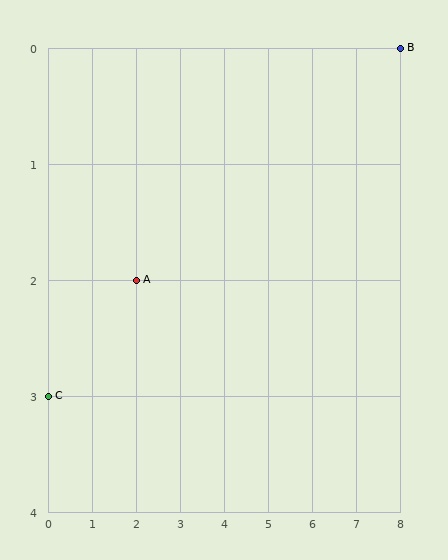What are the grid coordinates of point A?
Point A is at grid coordinates (2, 2).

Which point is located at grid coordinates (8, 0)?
Point B is at (8, 0).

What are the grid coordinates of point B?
Point B is at grid coordinates (8, 0).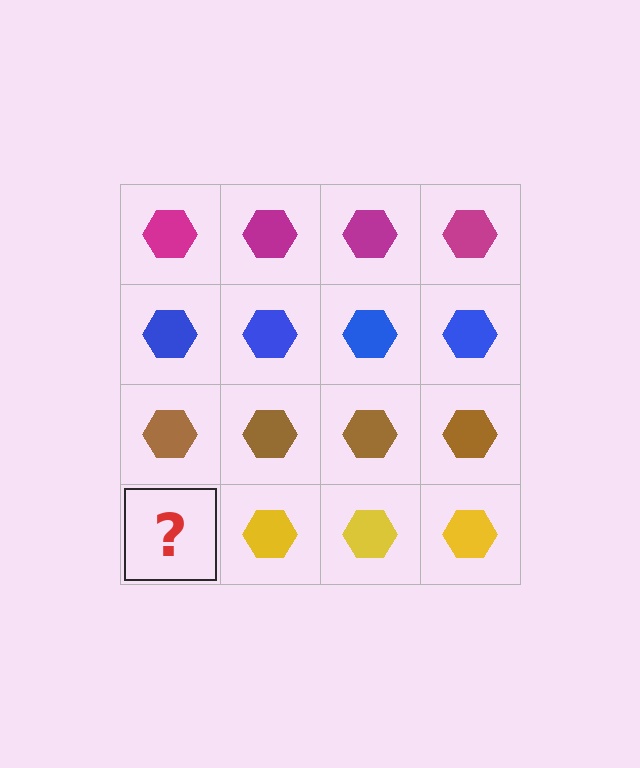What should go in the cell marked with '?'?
The missing cell should contain a yellow hexagon.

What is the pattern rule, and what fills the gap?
The rule is that each row has a consistent color. The gap should be filled with a yellow hexagon.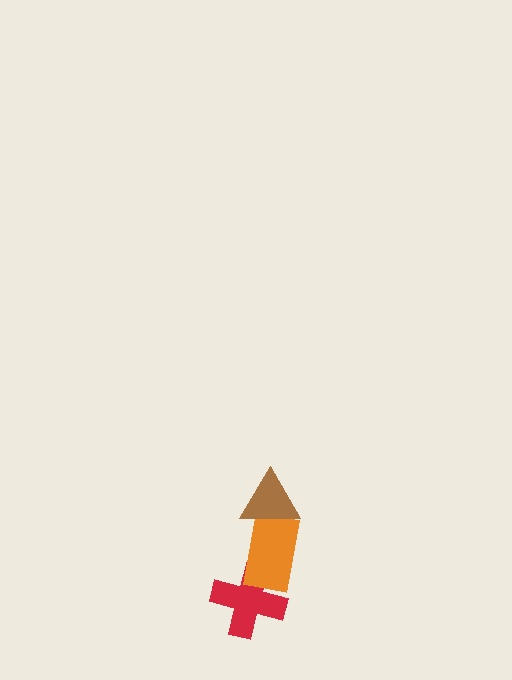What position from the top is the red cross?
The red cross is 3rd from the top.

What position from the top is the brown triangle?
The brown triangle is 1st from the top.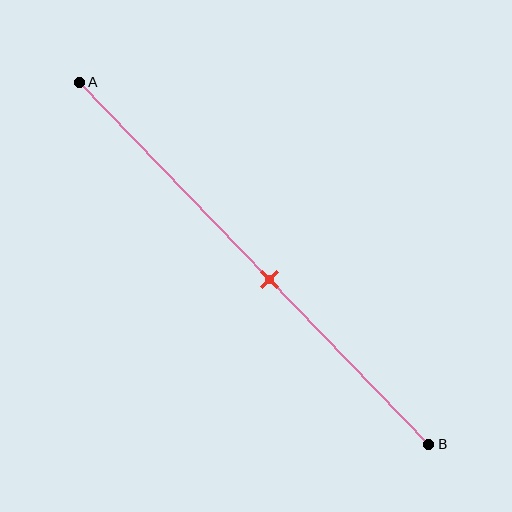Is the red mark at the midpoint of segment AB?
No, the mark is at about 55% from A, not at the 50% midpoint.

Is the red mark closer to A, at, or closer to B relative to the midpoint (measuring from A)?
The red mark is closer to point B than the midpoint of segment AB.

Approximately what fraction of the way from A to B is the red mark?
The red mark is approximately 55% of the way from A to B.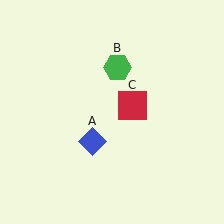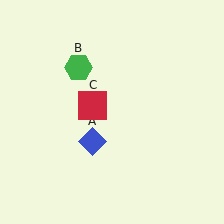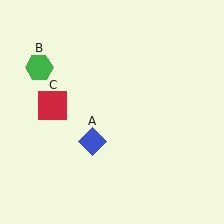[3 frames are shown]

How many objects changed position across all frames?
2 objects changed position: green hexagon (object B), red square (object C).